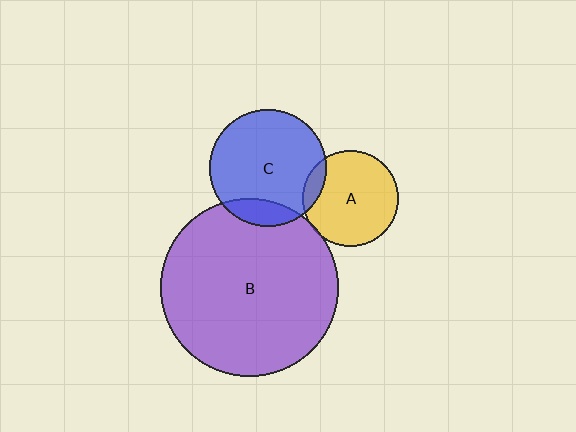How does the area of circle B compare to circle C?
Approximately 2.3 times.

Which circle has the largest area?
Circle B (purple).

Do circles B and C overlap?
Yes.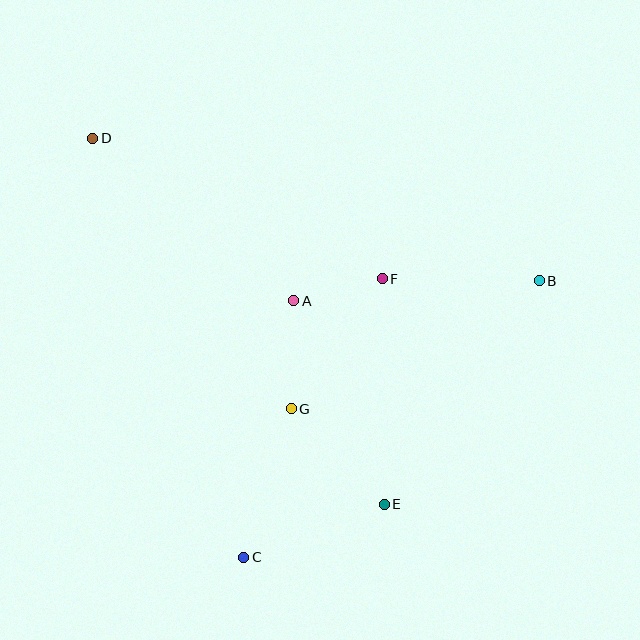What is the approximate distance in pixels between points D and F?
The distance between D and F is approximately 322 pixels.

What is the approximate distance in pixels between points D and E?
The distance between D and E is approximately 468 pixels.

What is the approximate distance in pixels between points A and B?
The distance between A and B is approximately 246 pixels.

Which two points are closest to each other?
Points A and F are closest to each other.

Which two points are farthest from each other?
Points B and D are farthest from each other.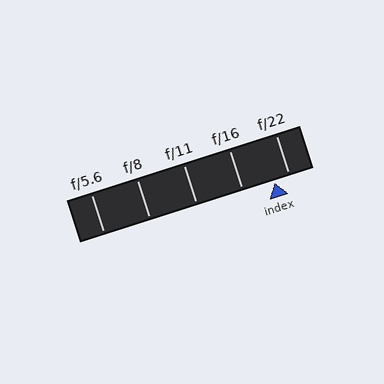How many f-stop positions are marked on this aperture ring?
There are 5 f-stop positions marked.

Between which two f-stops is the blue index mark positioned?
The index mark is between f/16 and f/22.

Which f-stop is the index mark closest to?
The index mark is closest to f/22.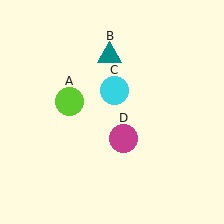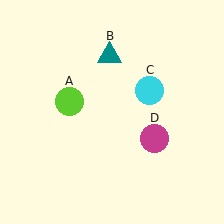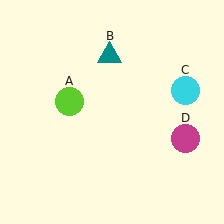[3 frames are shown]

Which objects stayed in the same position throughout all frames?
Lime circle (object A) and teal triangle (object B) remained stationary.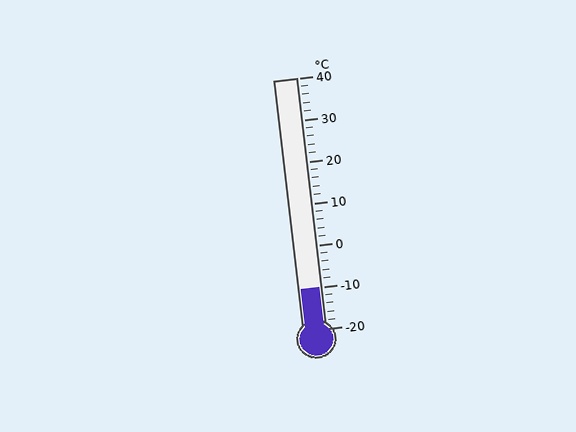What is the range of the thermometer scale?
The thermometer scale ranges from -20°C to 40°C.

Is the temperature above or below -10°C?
The temperature is at -10°C.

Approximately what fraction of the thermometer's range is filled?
The thermometer is filled to approximately 15% of its range.